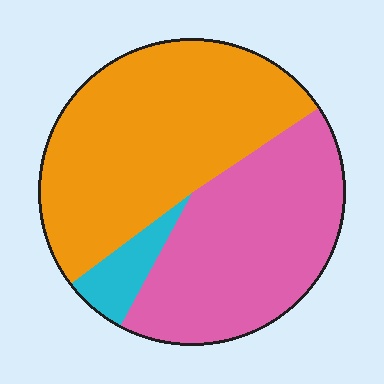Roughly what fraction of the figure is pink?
Pink takes up about two fifths (2/5) of the figure.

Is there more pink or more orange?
Orange.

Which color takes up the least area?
Cyan, at roughly 5%.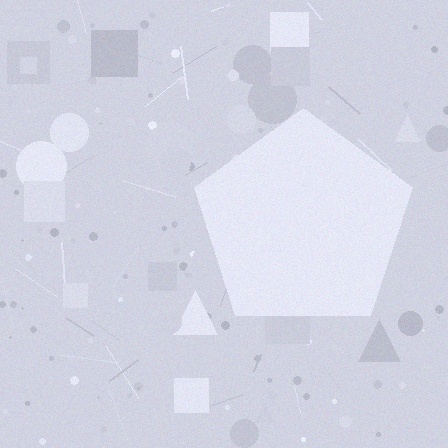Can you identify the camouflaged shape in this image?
The camouflaged shape is a pentagon.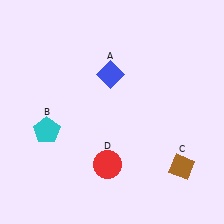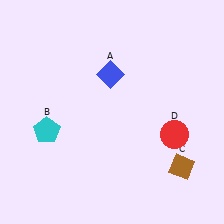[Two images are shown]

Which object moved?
The red circle (D) moved right.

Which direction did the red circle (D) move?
The red circle (D) moved right.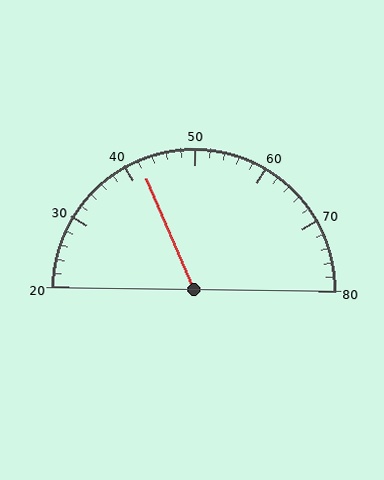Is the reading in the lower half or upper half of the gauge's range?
The reading is in the lower half of the range (20 to 80).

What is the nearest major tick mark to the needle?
The nearest major tick mark is 40.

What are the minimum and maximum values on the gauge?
The gauge ranges from 20 to 80.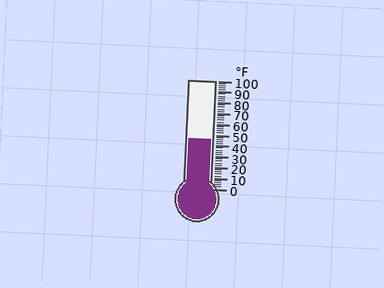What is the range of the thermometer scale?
The thermometer scale ranges from 0°F to 100°F.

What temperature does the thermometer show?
The thermometer shows approximately 46°F.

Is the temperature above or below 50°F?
The temperature is below 50°F.